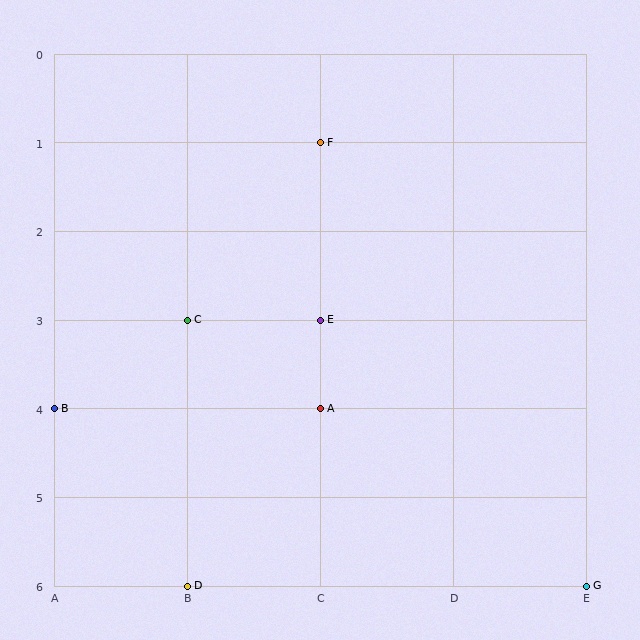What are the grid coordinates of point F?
Point F is at grid coordinates (C, 1).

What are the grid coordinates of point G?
Point G is at grid coordinates (E, 6).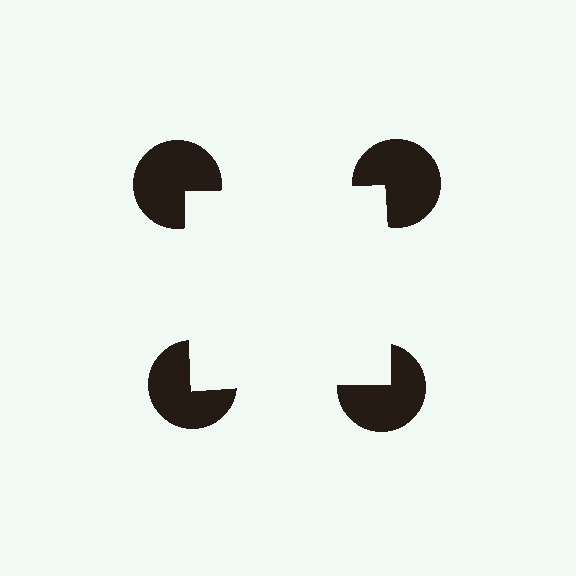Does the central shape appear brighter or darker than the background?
It typically appears slightly brighter than the background, even though no actual brightness change is drawn.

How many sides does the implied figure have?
4 sides.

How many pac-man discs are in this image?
There are 4 — one at each vertex of the illusory square.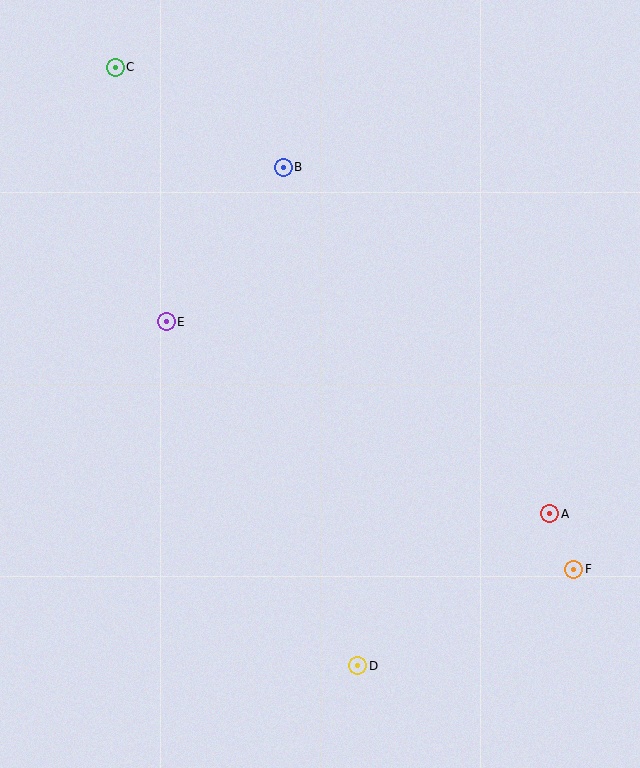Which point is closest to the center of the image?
Point E at (166, 322) is closest to the center.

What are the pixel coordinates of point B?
Point B is at (283, 167).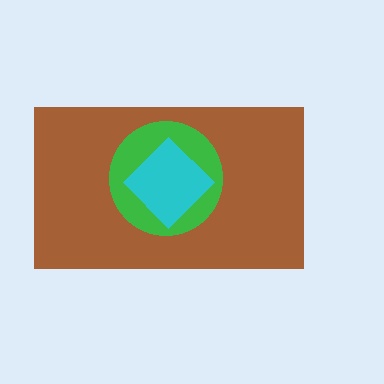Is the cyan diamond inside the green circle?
Yes.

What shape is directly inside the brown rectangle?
The green circle.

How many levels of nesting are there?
3.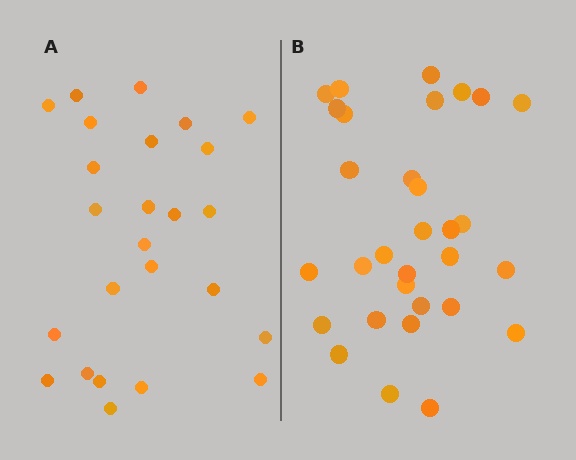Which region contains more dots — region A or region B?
Region B (the right region) has more dots.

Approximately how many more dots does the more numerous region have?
Region B has about 6 more dots than region A.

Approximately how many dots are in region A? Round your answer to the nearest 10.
About 20 dots. (The exact count is 25, which rounds to 20.)